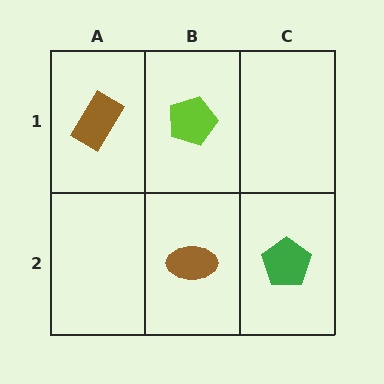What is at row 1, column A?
A brown rectangle.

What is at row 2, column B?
A brown ellipse.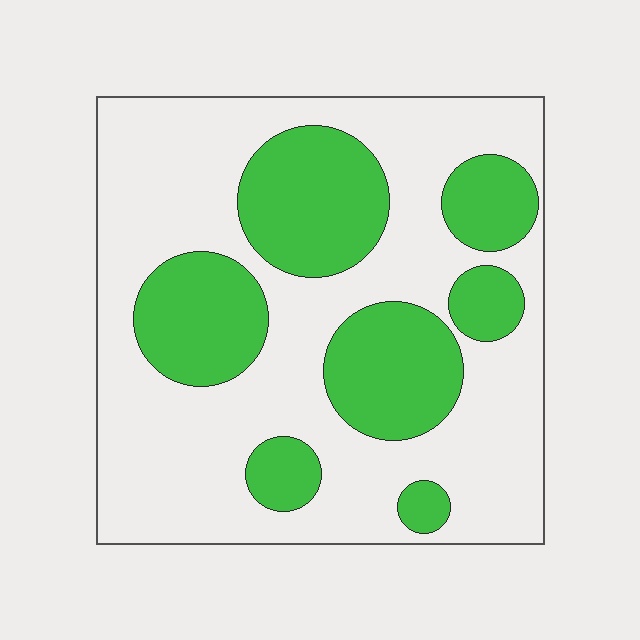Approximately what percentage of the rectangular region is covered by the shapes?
Approximately 35%.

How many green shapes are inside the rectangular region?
7.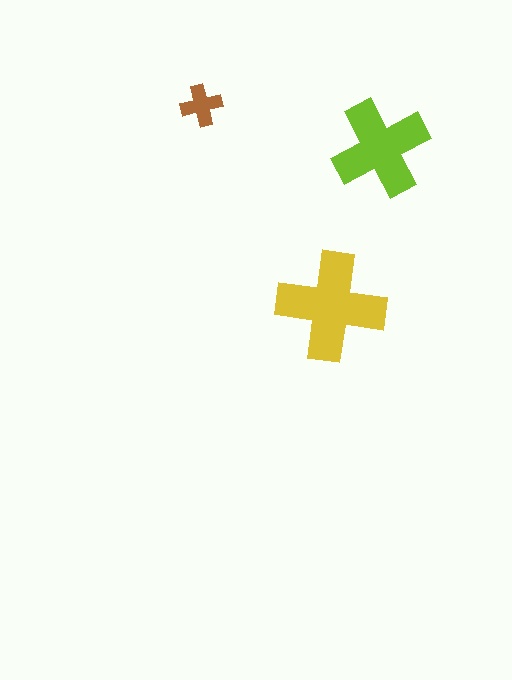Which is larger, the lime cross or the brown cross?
The lime one.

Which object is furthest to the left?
The brown cross is leftmost.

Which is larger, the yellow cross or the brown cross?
The yellow one.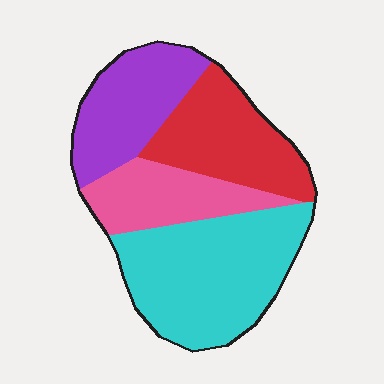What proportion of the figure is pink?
Pink covers about 20% of the figure.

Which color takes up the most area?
Cyan, at roughly 35%.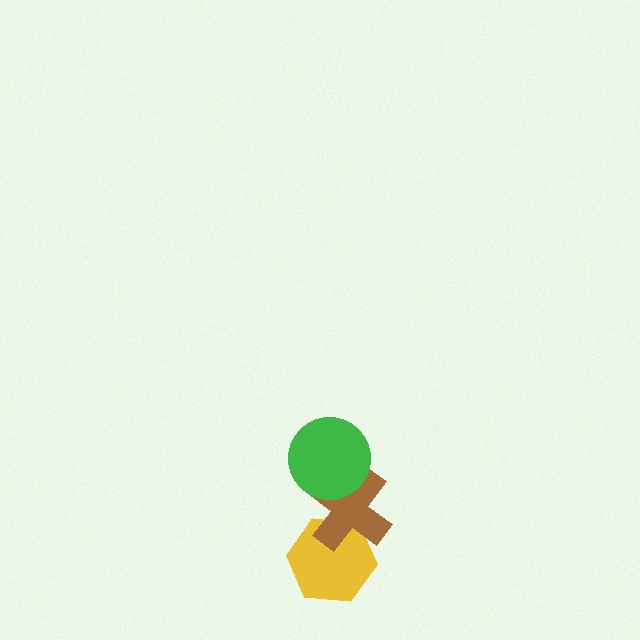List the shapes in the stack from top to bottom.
From top to bottom: the green circle, the brown cross, the yellow hexagon.